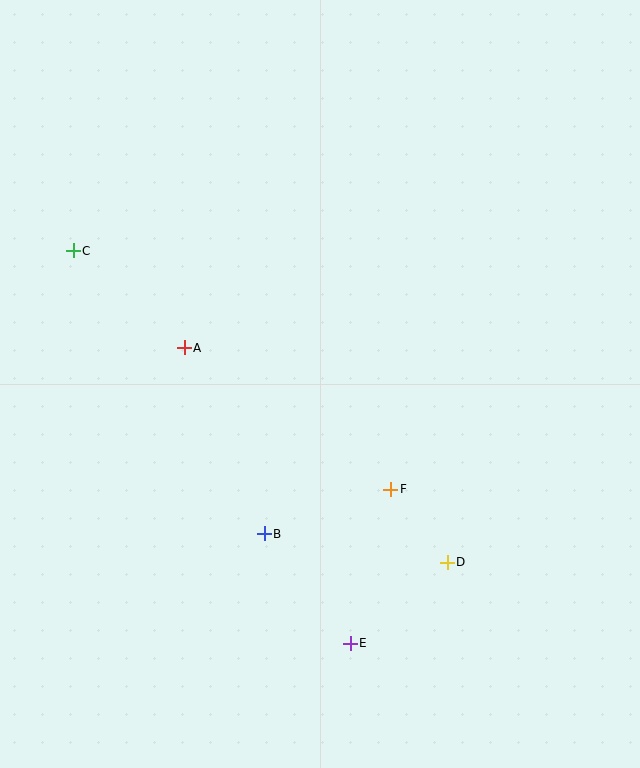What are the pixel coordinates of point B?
Point B is at (264, 534).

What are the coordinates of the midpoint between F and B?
The midpoint between F and B is at (328, 511).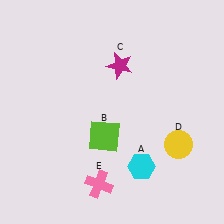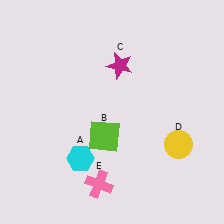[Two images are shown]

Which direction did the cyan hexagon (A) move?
The cyan hexagon (A) moved left.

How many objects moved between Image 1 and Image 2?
1 object moved between the two images.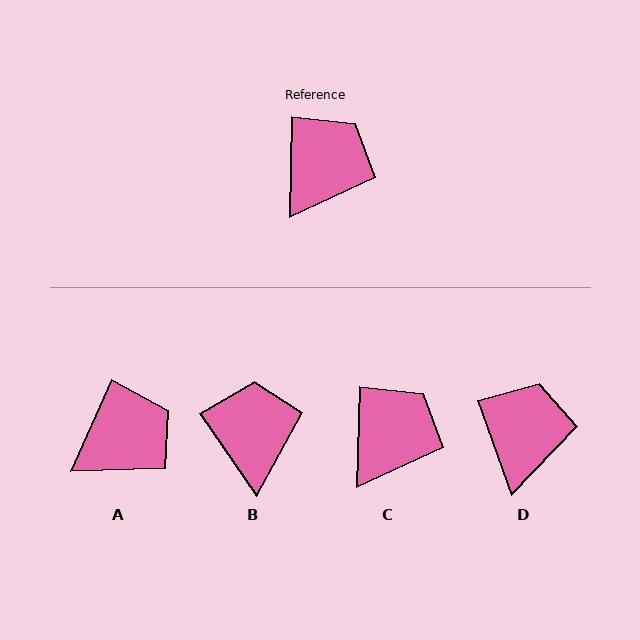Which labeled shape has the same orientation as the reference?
C.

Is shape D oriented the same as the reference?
No, it is off by about 21 degrees.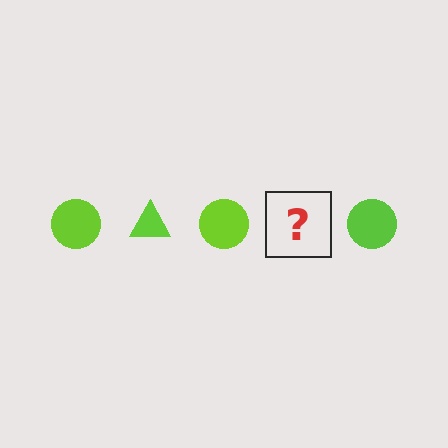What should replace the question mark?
The question mark should be replaced with a lime triangle.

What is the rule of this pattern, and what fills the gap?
The rule is that the pattern cycles through circle, triangle shapes in lime. The gap should be filled with a lime triangle.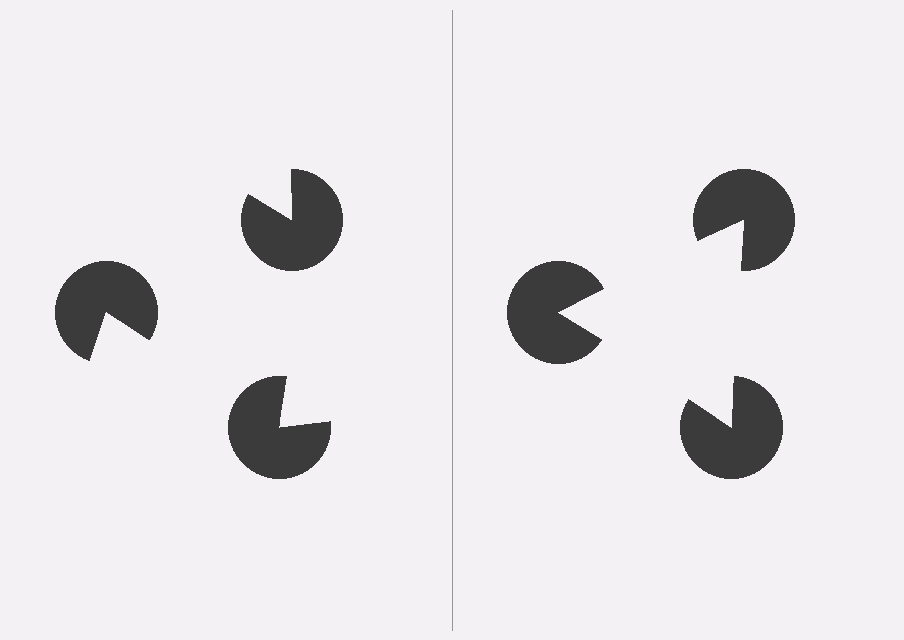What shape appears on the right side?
An illusory triangle.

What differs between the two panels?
The pac-man discs are positioned identically on both sides; only the wedge orientations differ. On the right they align to a triangle; on the left they are misaligned.